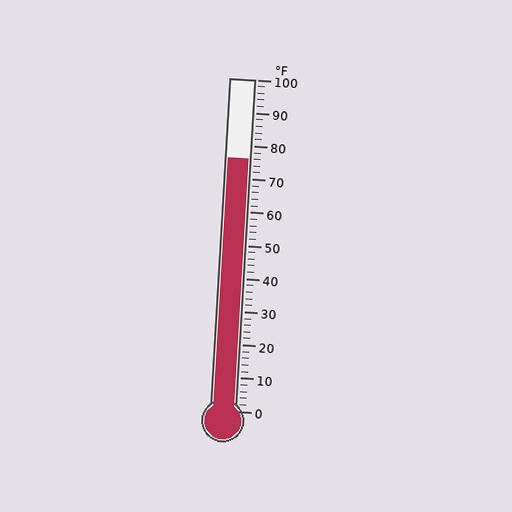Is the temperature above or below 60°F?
The temperature is above 60°F.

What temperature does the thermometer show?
The thermometer shows approximately 76°F.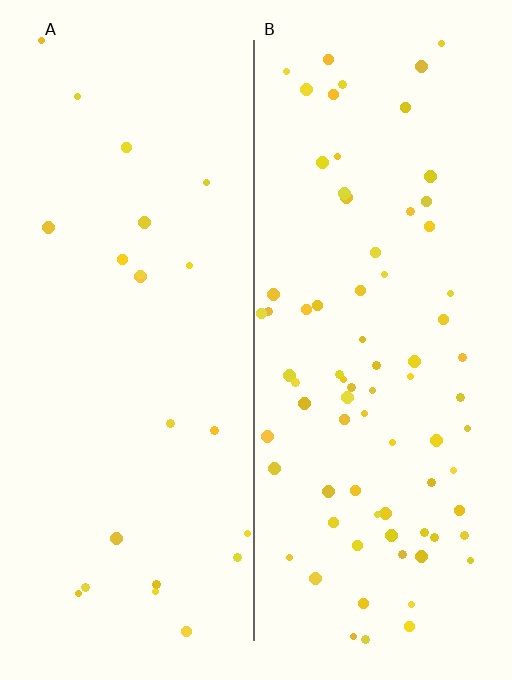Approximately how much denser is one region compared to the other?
Approximately 3.5× — region B over region A.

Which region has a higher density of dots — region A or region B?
B (the right).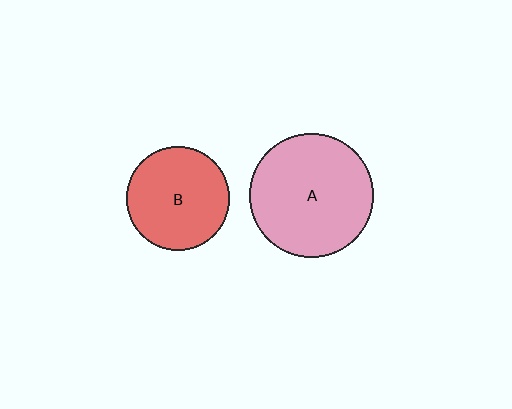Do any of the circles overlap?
No, none of the circles overlap.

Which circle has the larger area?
Circle A (pink).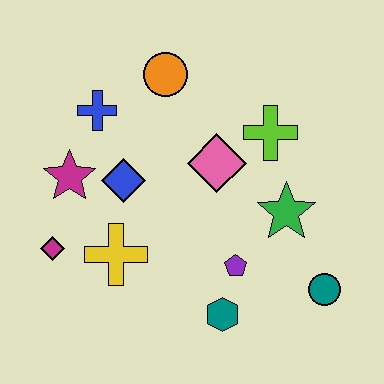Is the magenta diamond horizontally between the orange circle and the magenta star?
No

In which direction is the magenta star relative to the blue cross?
The magenta star is below the blue cross.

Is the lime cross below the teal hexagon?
No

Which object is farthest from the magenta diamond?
The teal circle is farthest from the magenta diamond.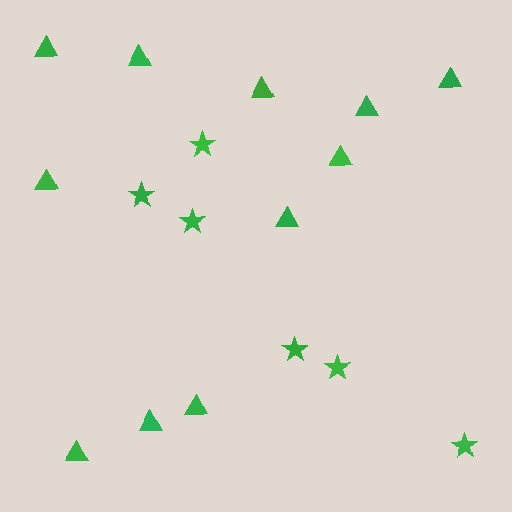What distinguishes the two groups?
There are 2 groups: one group of stars (6) and one group of triangles (11).